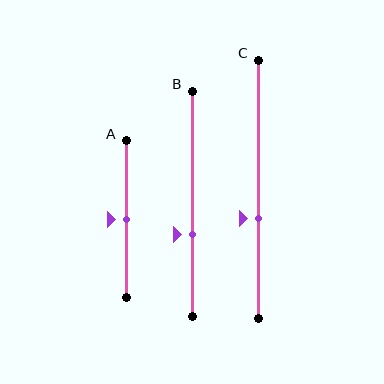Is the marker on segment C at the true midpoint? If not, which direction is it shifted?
No, the marker on segment C is shifted downward by about 11% of the segment length.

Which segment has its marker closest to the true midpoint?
Segment A has its marker closest to the true midpoint.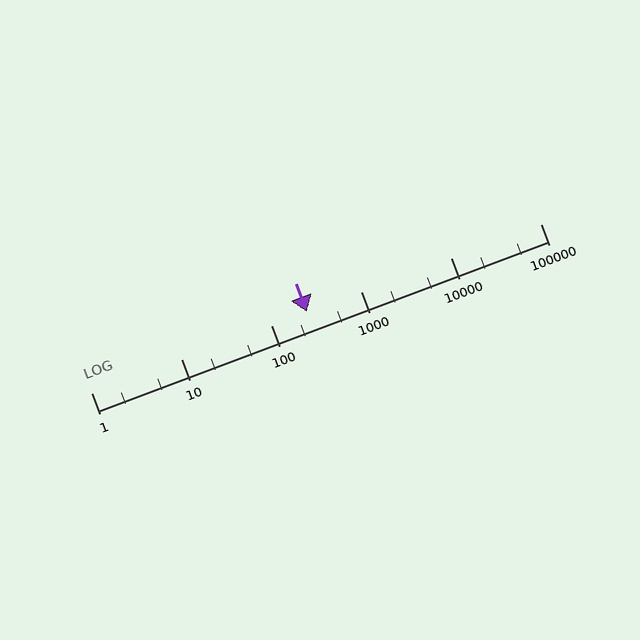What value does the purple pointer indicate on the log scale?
The pointer indicates approximately 250.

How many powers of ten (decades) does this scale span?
The scale spans 5 decades, from 1 to 100000.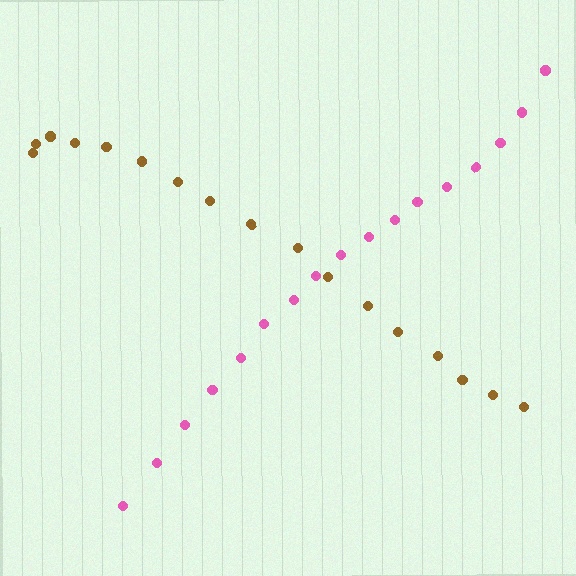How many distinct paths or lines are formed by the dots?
There are 2 distinct paths.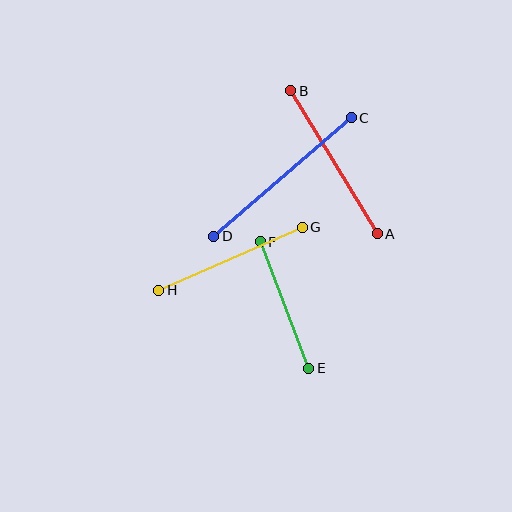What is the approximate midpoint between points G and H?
The midpoint is at approximately (230, 259) pixels.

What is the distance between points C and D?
The distance is approximately 182 pixels.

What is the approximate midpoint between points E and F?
The midpoint is at approximately (285, 305) pixels.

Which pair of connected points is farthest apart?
Points C and D are farthest apart.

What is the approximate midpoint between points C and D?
The midpoint is at approximately (282, 177) pixels.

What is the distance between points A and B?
The distance is approximately 167 pixels.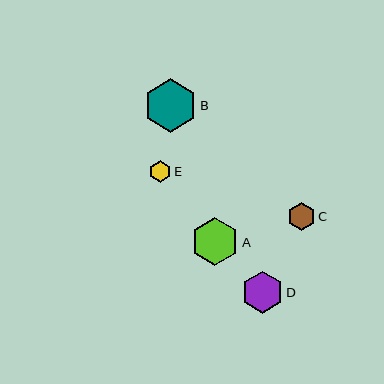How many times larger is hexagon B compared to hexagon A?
Hexagon B is approximately 1.1 times the size of hexagon A.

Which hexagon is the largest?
Hexagon B is the largest with a size of approximately 53 pixels.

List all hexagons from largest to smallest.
From largest to smallest: B, A, D, C, E.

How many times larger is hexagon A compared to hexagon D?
Hexagon A is approximately 1.2 times the size of hexagon D.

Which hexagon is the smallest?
Hexagon E is the smallest with a size of approximately 22 pixels.